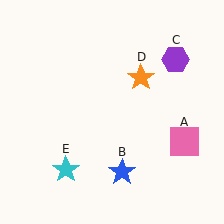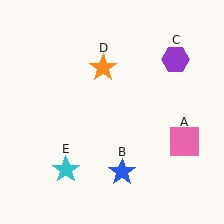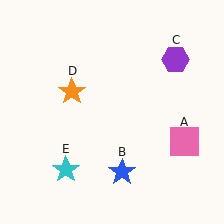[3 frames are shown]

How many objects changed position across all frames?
1 object changed position: orange star (object D).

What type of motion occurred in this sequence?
The orange star (object D) rotated counterclockwise around the center of the scene.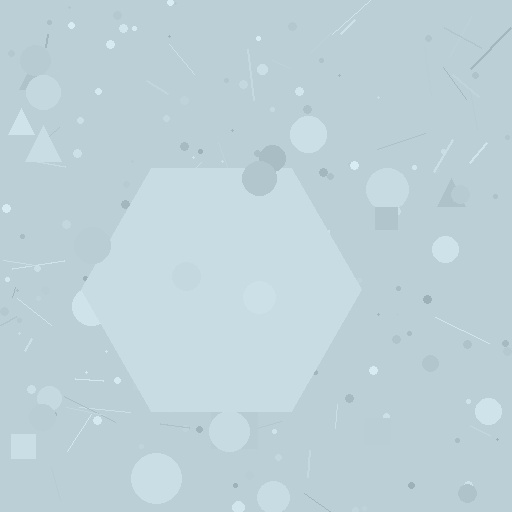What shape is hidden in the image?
A hexagon is hidden in the image.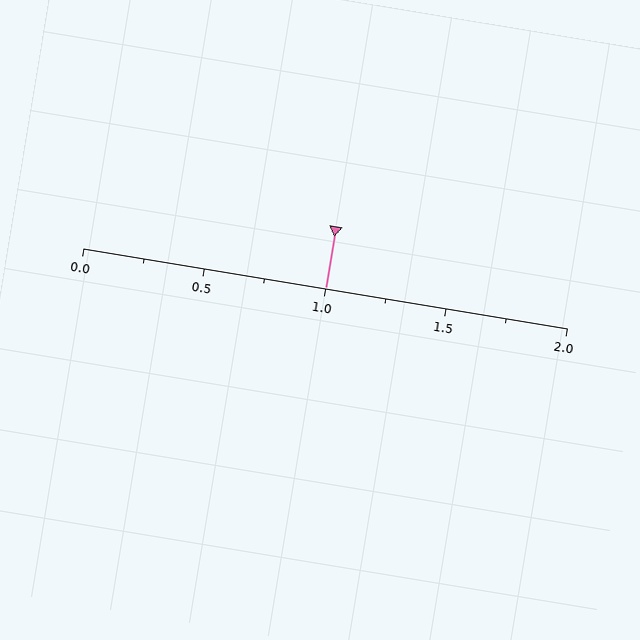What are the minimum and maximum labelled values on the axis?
The axis runs from 0.0 to 2.0.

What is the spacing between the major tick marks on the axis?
The major ticks are spaced 0.5 apart.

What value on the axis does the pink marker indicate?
The marker indicates approximately 1.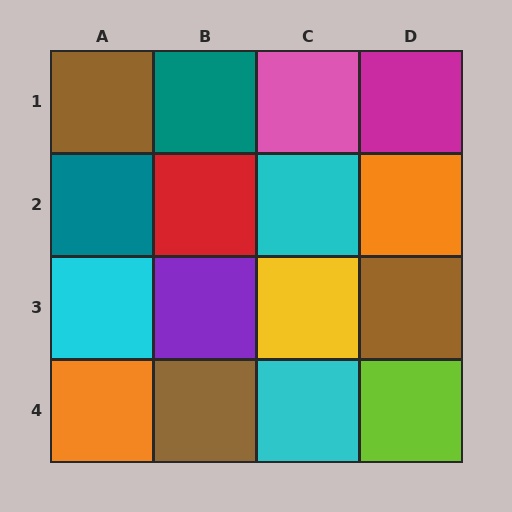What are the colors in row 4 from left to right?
Orange, brown, cyan, lime.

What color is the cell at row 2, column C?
Cyan.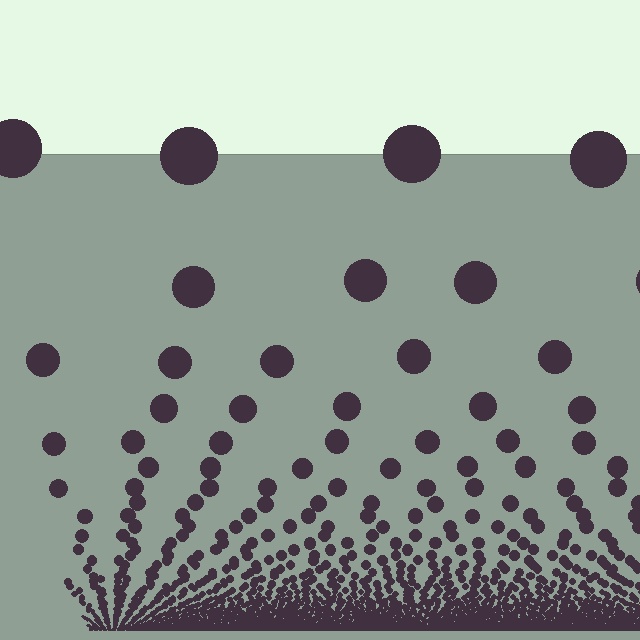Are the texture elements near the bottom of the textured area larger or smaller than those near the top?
Smaller. The gradient is inverted — elements near the bottom are smaller and denser.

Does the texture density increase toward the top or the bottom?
Density increases toward the bottom.